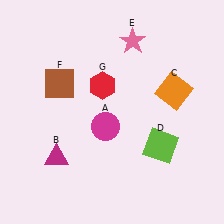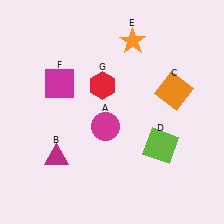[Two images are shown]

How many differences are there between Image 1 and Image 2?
There are 2 differences between the two images.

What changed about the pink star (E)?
In Image 1, E is pink. In Image 2, it changed to orange.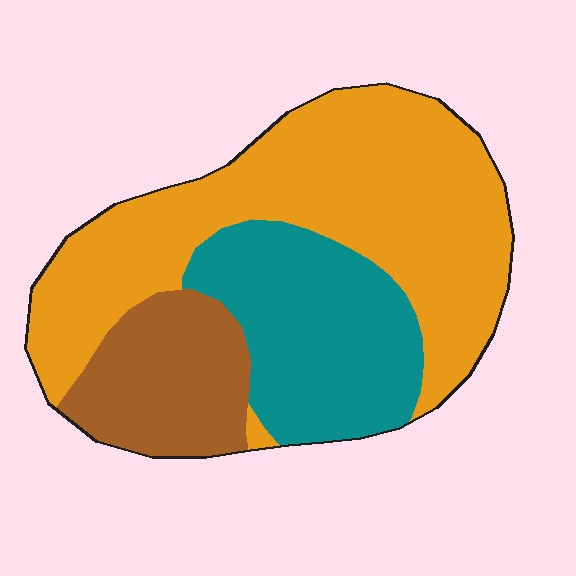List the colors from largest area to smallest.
From largest to smallest: orange, teal, brown.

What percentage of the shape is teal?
Teal takes up between a sixth and a third of the shape.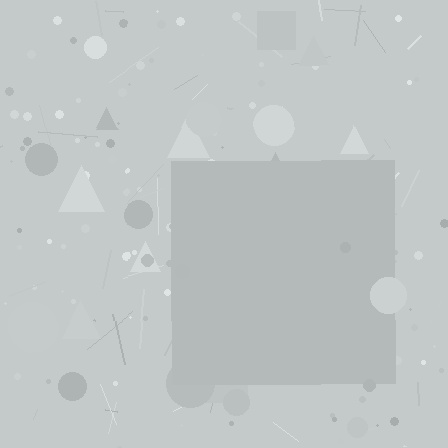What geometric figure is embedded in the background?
A square is embedded in the background.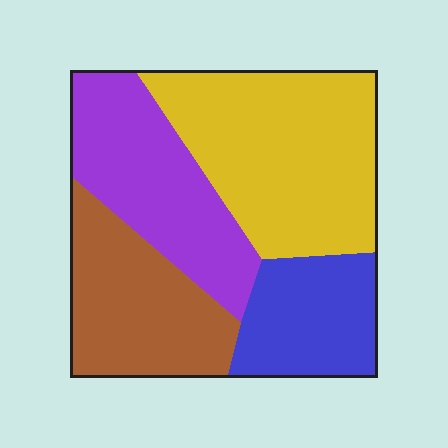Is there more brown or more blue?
Brown.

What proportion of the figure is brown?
Brown covers about 25% of the figure.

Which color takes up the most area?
Yellow, at roughly 35%.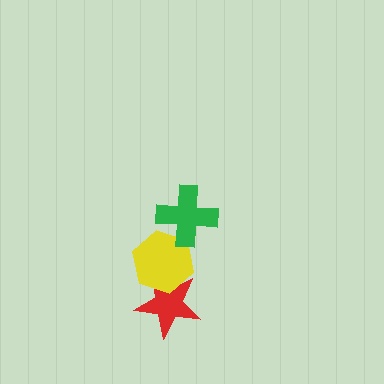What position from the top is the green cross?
The green cross is 1st from the top.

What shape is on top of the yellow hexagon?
The green cross is on top of the yellow hexagon.